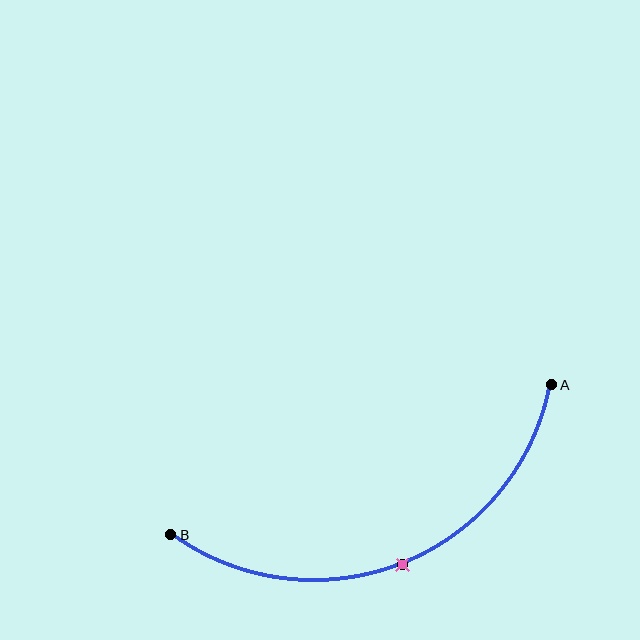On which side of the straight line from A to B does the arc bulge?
The arc bulges below the straight line connecting A and B.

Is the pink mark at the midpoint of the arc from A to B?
Yes. The pink mark lies on the arc at equal arc-length from both A and B — it is the arc midpoint.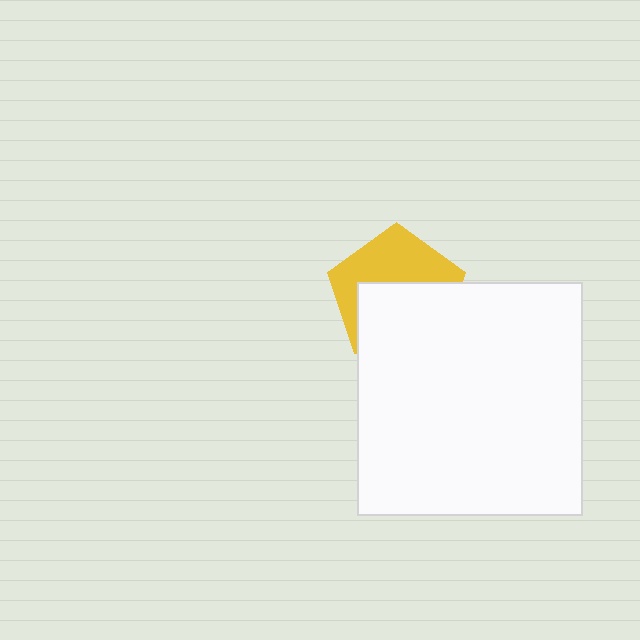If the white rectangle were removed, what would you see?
You would see the complete yellow pentagon.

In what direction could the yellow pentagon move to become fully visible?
The yellow pentagon could move up. That would shift it out from behind the white rectangle entirely.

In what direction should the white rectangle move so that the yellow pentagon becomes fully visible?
The white rectangle should move down. That is the shortest direction to clear the overlap and leave the yellow pentagon fully visible.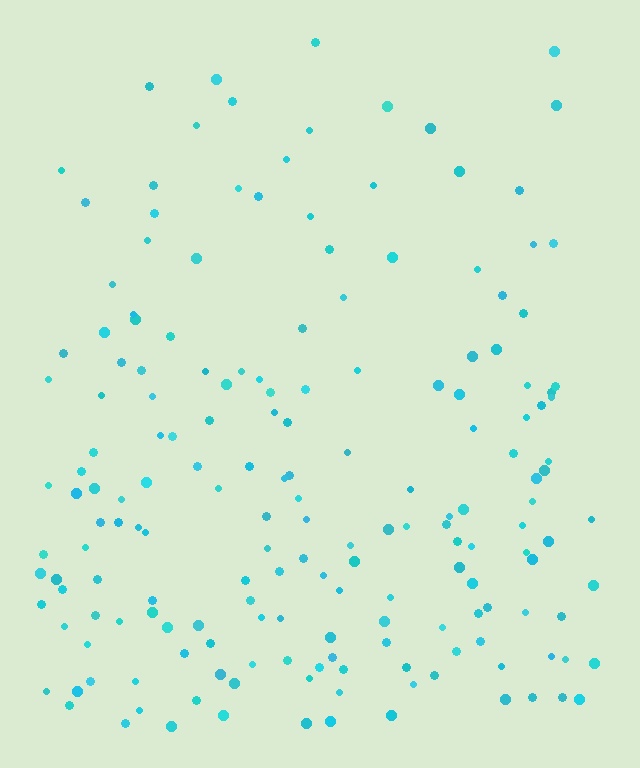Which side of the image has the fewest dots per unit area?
The top.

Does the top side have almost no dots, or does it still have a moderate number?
Still a moderate number, just noticeably fewer than the bottom.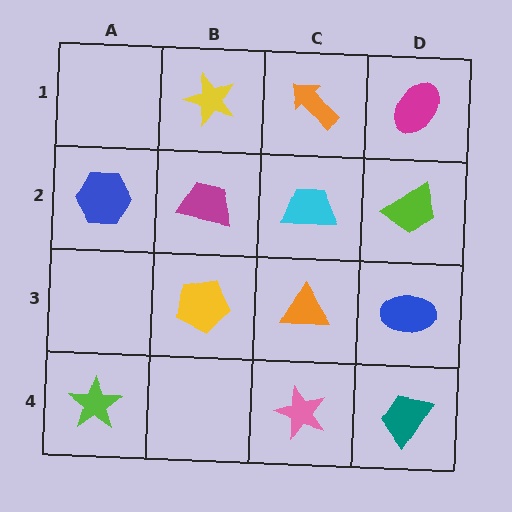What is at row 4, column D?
A teal trapezoid.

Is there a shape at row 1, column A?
No, that cell is empty.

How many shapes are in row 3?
3 shapes.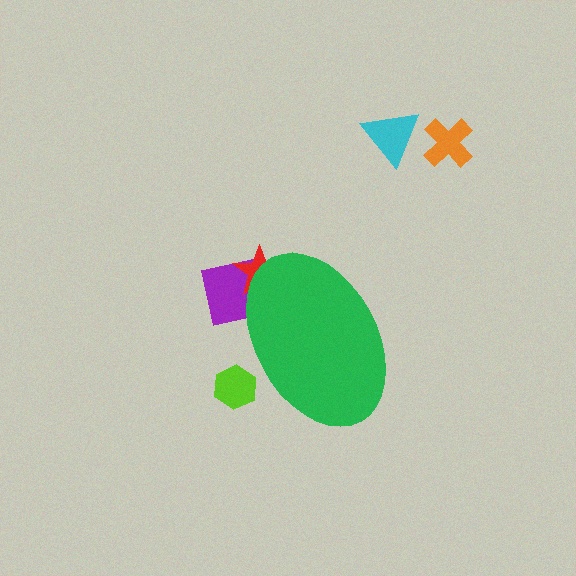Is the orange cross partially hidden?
No, the orange cross is fully visible.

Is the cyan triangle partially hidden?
No, the cyan triangle is fully visible.